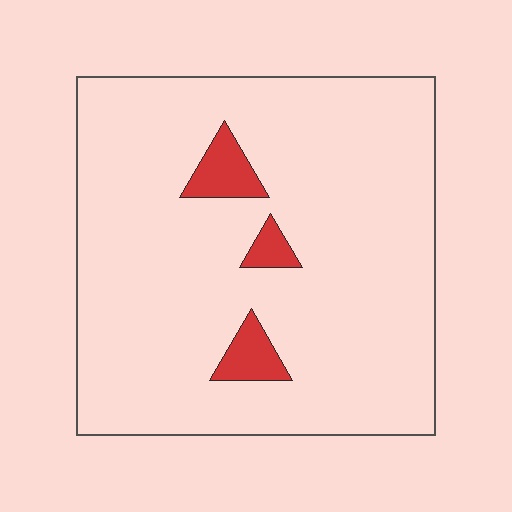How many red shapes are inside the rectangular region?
3.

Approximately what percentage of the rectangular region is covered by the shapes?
Approximately 5%.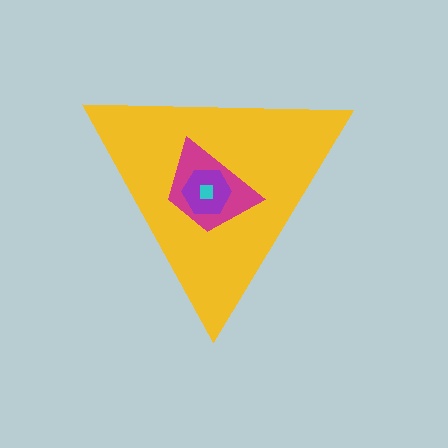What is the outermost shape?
The yellow triangle.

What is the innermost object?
The cyan square.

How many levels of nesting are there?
4.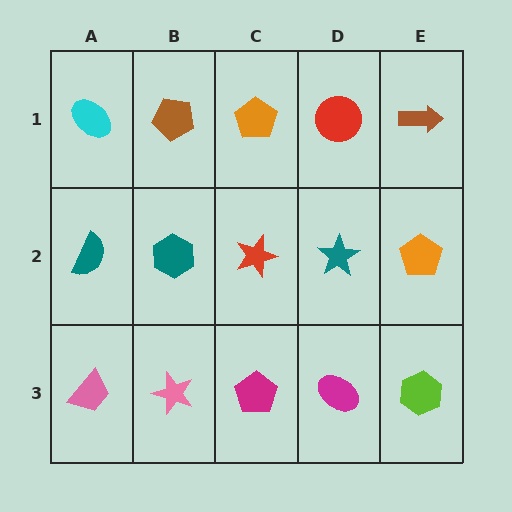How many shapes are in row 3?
5 shapes.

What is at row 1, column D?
A red circle.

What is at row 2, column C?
A red star.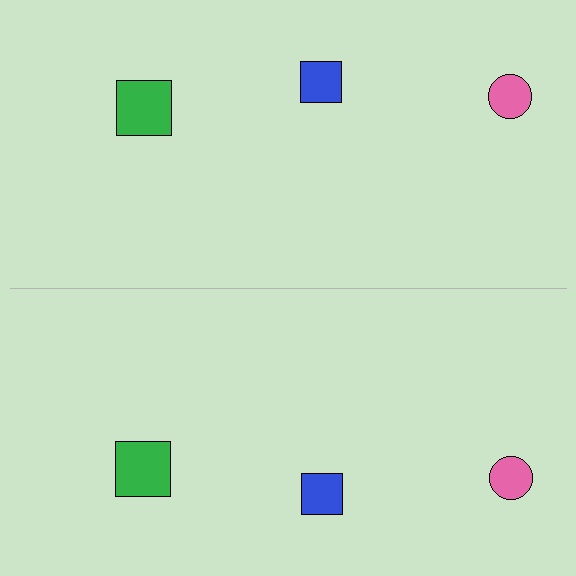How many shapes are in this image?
There are 6 shapes in this image.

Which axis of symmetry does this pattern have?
The pattern has a horizontal axis of symmetry running through the center of the image.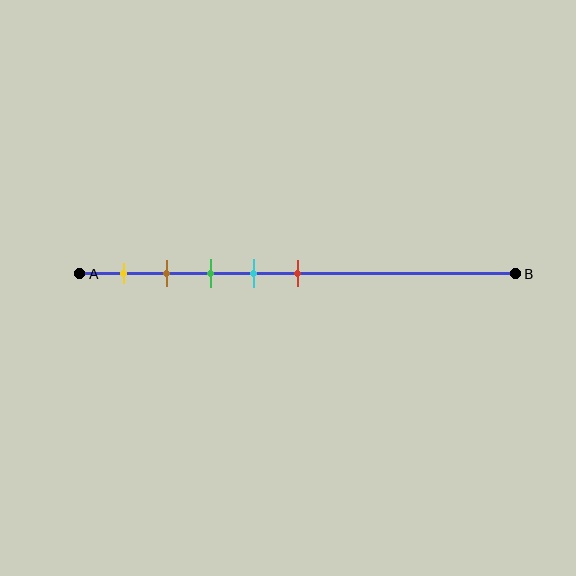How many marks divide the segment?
There are 5 marks dividing the segment.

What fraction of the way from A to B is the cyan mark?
The cyan mark is approximately 40% (0.4) of the way from A to B.